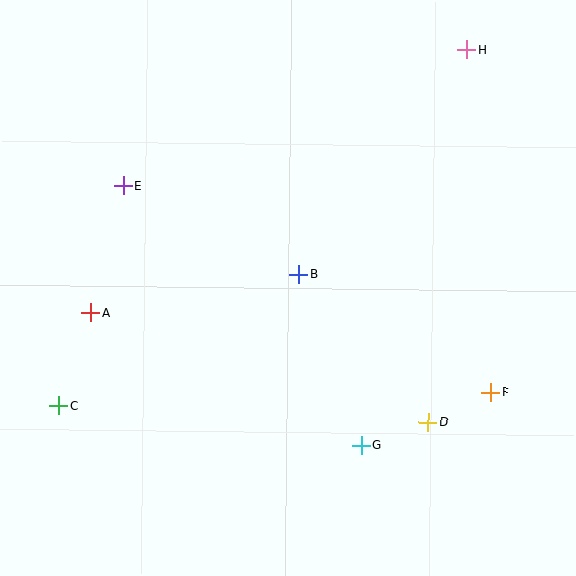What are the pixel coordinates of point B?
Point B is at (299, 275).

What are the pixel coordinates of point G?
Point G is at (361, 445).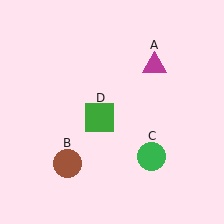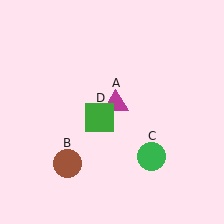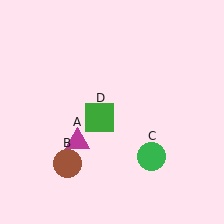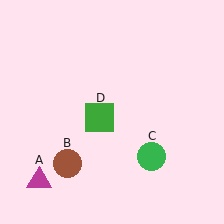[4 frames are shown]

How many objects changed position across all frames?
1 object changed position: magenta triangle (object A).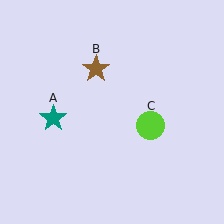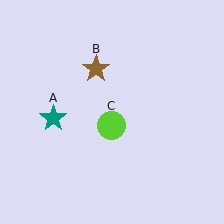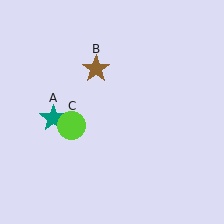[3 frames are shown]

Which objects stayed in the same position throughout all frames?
Teal star (object A) and brown star (object B) remained stationary.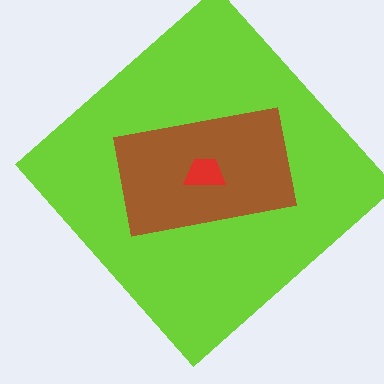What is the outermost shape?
The lime diamond.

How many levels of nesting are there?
3.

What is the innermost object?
The red trapezoid.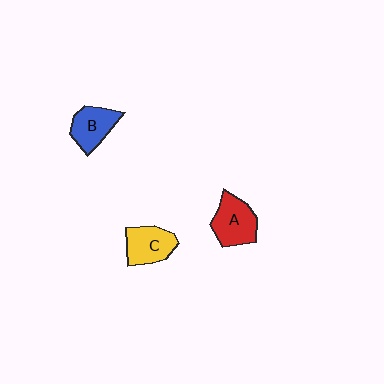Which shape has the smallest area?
Shape B (blue).